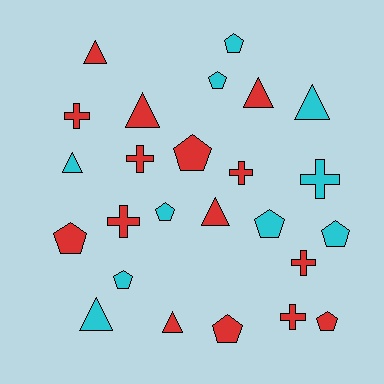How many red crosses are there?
There are 6 red crosses.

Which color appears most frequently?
Red, with 15 objects.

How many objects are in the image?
There are 25 objects.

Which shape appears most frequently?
Pentagon, with 10 objects.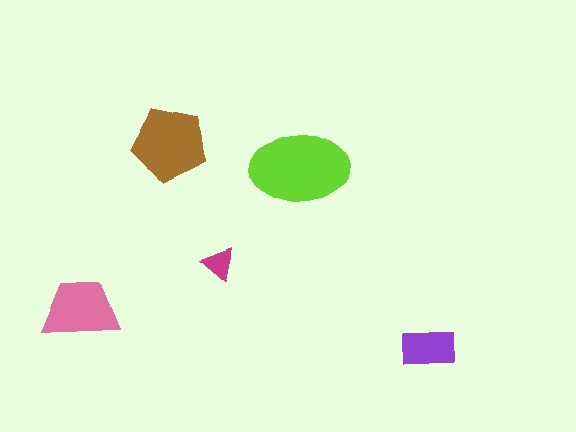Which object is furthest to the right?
The purple rectangle is rightmost.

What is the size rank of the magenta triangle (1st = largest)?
5th.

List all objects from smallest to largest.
The magenta triangle, the purple rectangle, the pink trapezoid, the brown pentagon, the lime ellipse.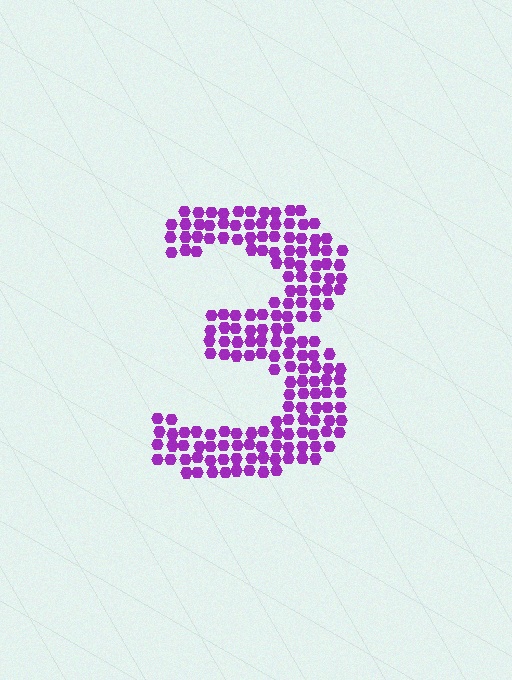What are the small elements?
The small elements are hexagons.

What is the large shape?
The large shape is the digit 3.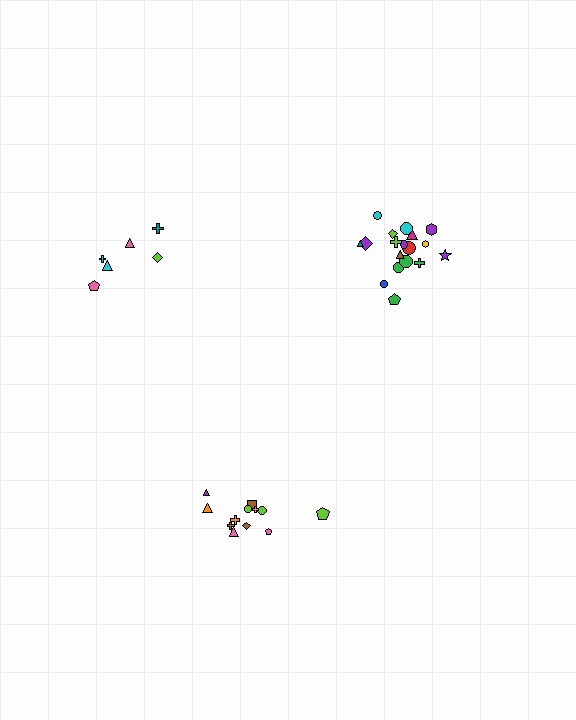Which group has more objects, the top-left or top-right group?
The top-right group.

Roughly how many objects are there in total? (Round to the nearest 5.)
Roughly 35 objects in total.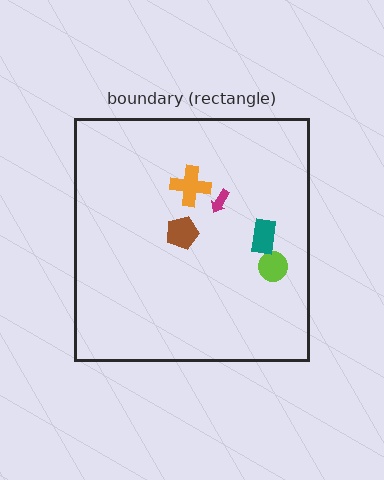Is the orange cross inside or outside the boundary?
Inside.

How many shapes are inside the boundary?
5 inside, 0 outside.